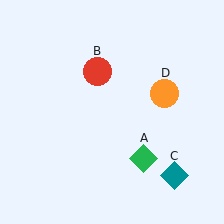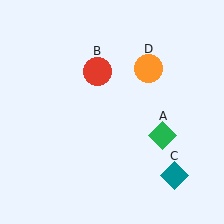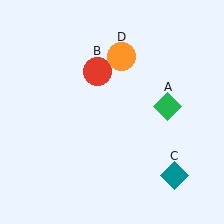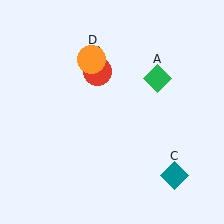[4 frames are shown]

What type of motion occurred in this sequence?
The green diamond (object A), orange circle (object D) rotated counterclockwise around the center of the scene.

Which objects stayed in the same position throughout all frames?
Red circle (object B) and teal diamond (object C) remained stationary.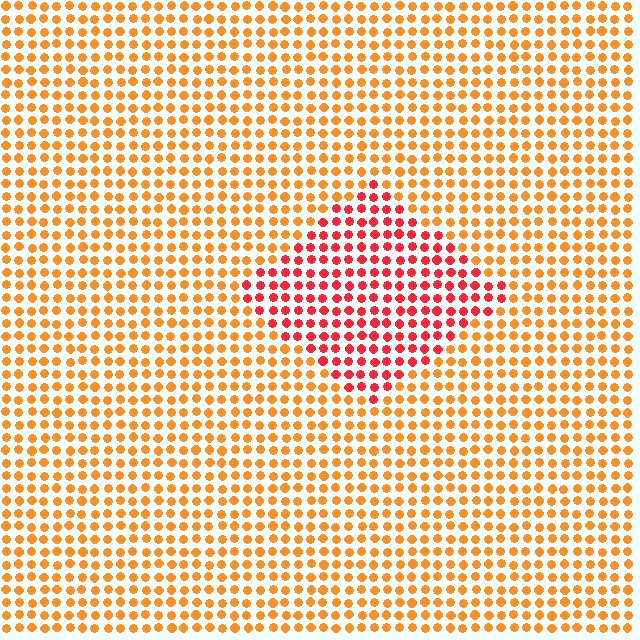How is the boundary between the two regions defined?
The boundary is defined purely by a slight shift in hue (about 36 degrees). Spacing, size, and orientation are identical on both sides.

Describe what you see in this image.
The image is filled with small orange elements in a uniform arrangement. A diamond-shaped region is visible where the elements are tinted to a slightly different hue, forming a subtle color boundary.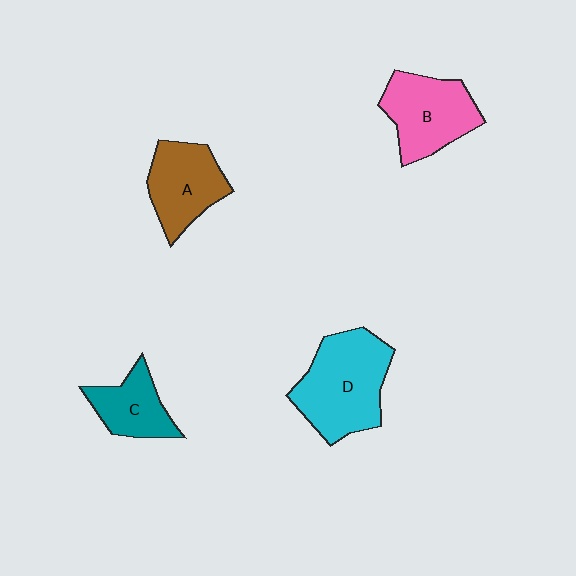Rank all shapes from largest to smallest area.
From largest to smallest: D (cyan), B (pink), A (brown), C (teal).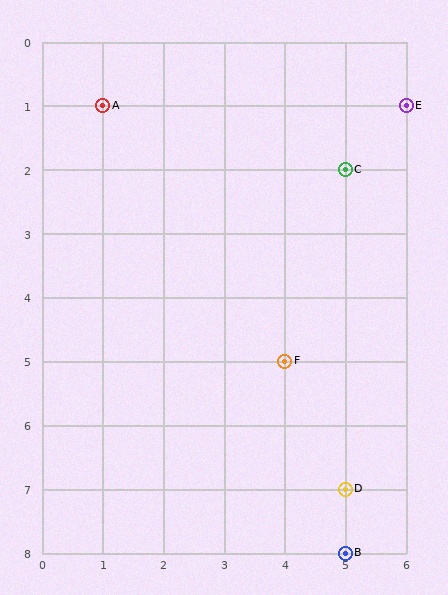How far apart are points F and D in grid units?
Points F and D are 1 column and 2 rows apart (about 2.2 grid units diagonally).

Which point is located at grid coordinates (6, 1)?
Point E is at (6, 1).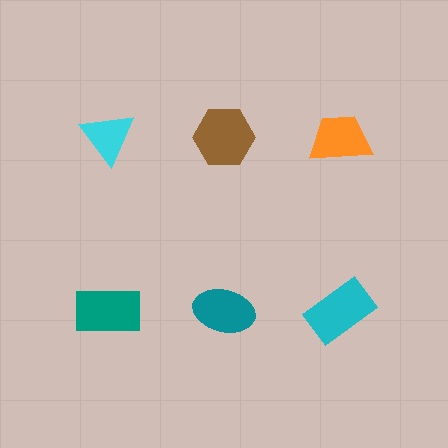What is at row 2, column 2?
A teal ellipse.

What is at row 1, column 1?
A cyan triangle.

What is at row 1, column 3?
An orange trapezoid.